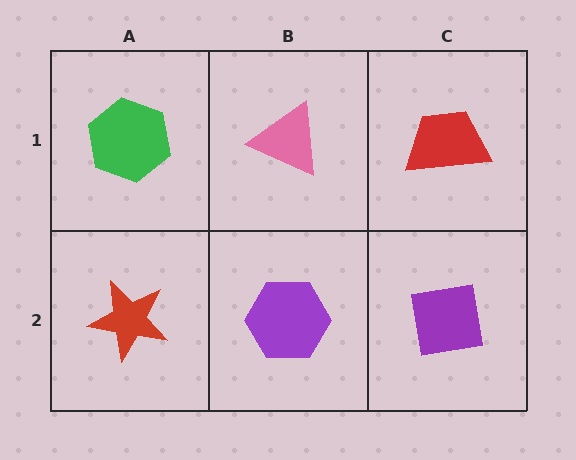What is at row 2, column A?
A red star.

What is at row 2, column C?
A purple square.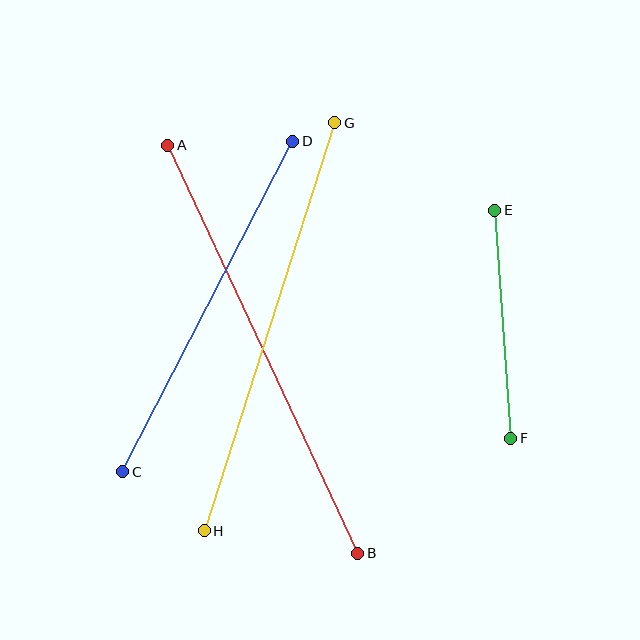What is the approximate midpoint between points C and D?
The midpoint is at approximately (208, 306) pixels.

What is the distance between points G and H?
The distance is approximately 429 pixels.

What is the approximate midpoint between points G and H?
The midpoint is at approximately (270, 327) pixels.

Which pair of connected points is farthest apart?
Points A and B are farthest apart.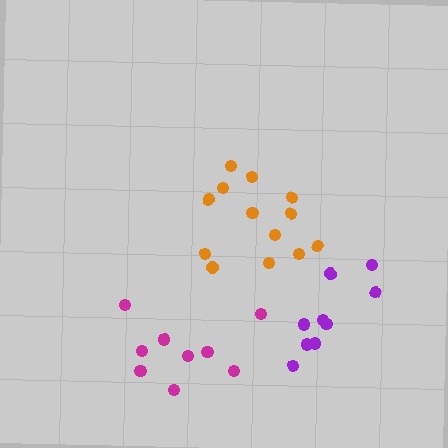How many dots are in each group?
Group 1: 13 dots, Group 2: 9 dots, Group 3: 9 dots (31 total).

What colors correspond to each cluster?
The clusters are colored: orange, purple, magenta.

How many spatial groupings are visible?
There are 3 spatial groupings.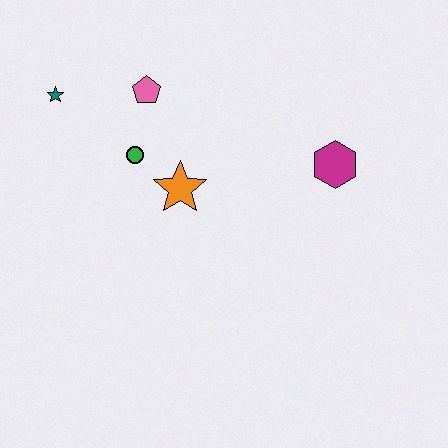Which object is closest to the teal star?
The pink pentagon is closest to the teal star.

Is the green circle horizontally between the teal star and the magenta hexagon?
Yes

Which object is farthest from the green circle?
The magenta hexagon is farthest from the green circle.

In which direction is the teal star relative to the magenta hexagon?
The teal star is to the left of the magenta hexagon.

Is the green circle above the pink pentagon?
No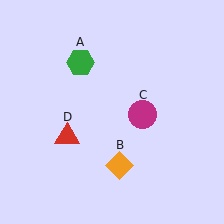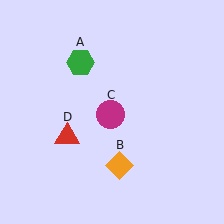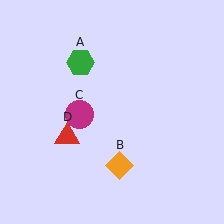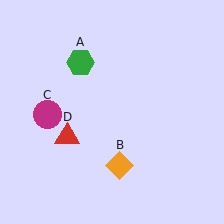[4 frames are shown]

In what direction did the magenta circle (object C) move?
The magenta circle (object C) moved left.